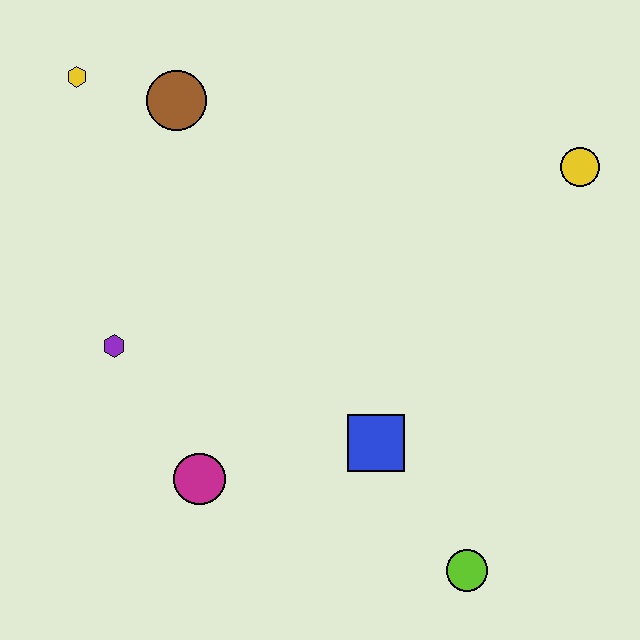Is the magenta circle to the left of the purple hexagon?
No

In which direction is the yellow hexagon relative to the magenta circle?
The yellow hexagon is above the magenta circle.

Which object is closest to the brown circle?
The yellow hexagon is closest to the brown circle.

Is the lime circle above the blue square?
No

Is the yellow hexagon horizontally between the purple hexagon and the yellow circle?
No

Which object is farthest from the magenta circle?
The yellow circle is farthest from the magenta circle.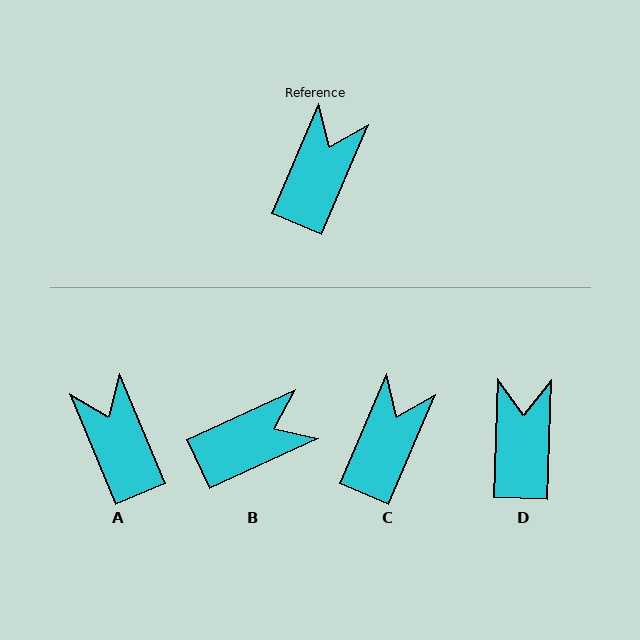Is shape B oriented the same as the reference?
No, it is off by about 42 degrees.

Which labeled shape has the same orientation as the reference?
C.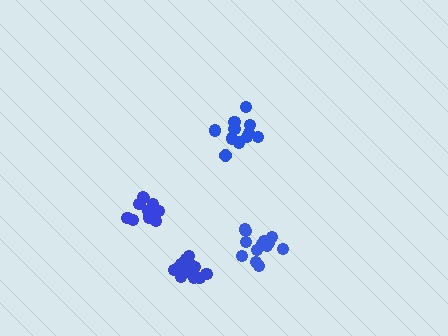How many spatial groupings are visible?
There are 4 spatial groupings.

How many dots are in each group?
Group 1: 16 dots, Group 2: 14 dots, Group 3: 13 dots, Group 4: 12 dots (55 total).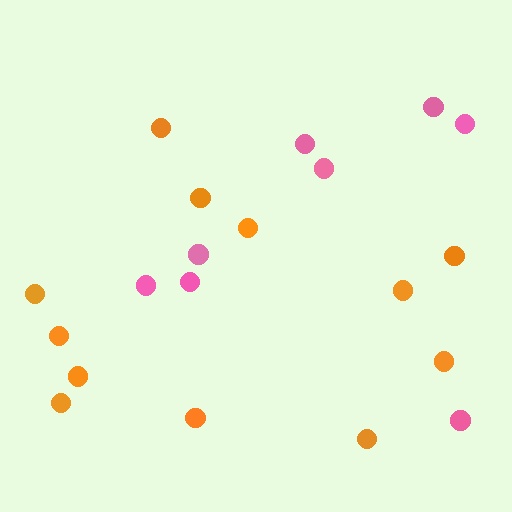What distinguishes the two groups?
There are 2 groups: one group of pink circles (8) and one group of orange circles (12).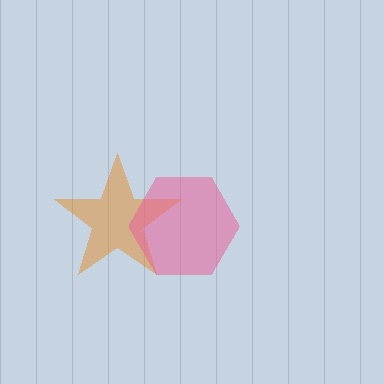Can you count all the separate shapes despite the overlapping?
Yes, there are 2 separate shapes.